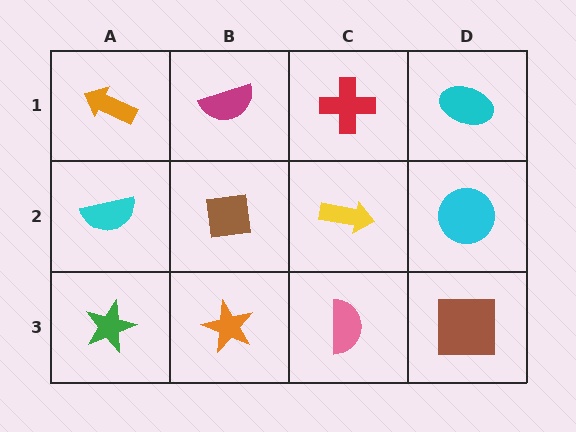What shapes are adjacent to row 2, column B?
A magenta semicircle (row 1, column B), an orange star (row 3, column B), a cyan semicircle (row 2, column A), a yellow arrow (row 2, column C).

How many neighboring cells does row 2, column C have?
4.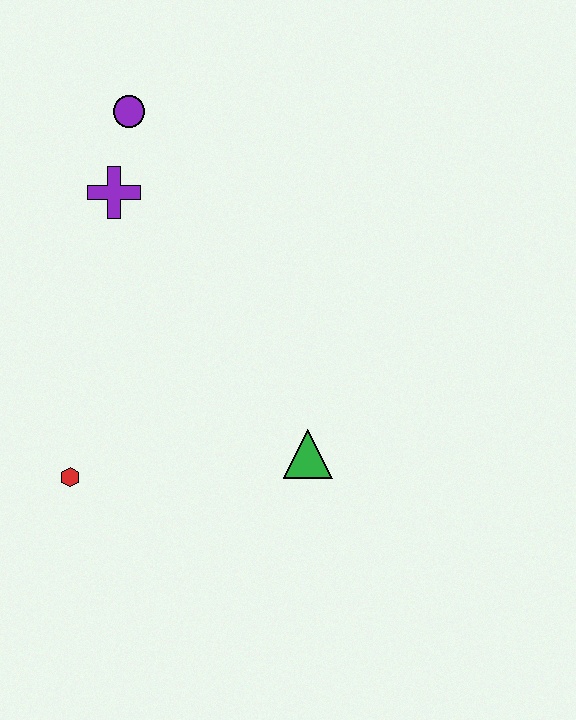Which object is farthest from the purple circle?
The green triangle is farthest from the purple circle.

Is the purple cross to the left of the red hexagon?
No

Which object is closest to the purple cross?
The purple circle is closest to the purple cross.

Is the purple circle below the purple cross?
No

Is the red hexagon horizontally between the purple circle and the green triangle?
No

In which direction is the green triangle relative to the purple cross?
The green triangle is below the purple cross.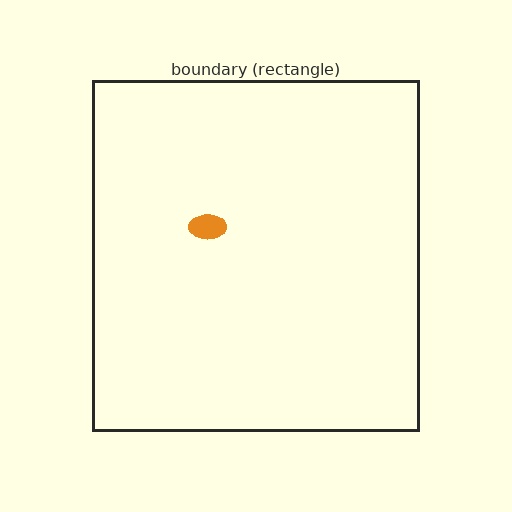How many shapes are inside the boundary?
1 inside, 0 outside.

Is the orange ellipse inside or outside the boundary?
Inside.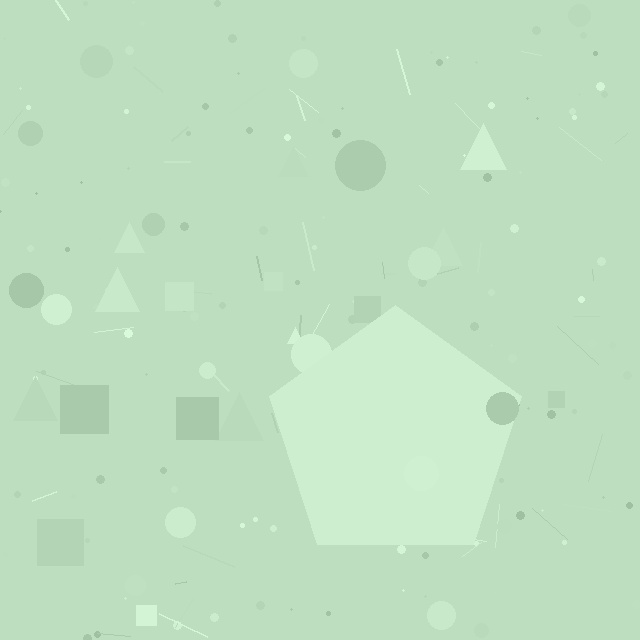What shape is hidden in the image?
A pentagon is hidden in the image.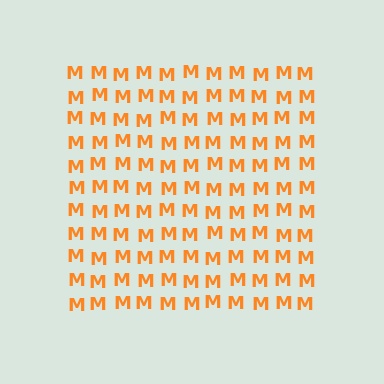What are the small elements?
The small elements are letter M's.